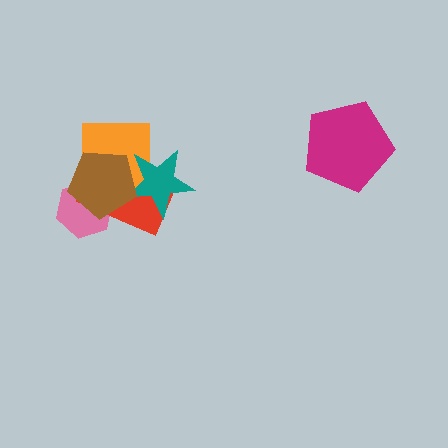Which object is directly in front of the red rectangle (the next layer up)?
The orange square is directly in front of the red rectangle.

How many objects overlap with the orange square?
3 objects overlap with the orange square.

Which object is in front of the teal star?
The brown pentagon is in front of the teal star.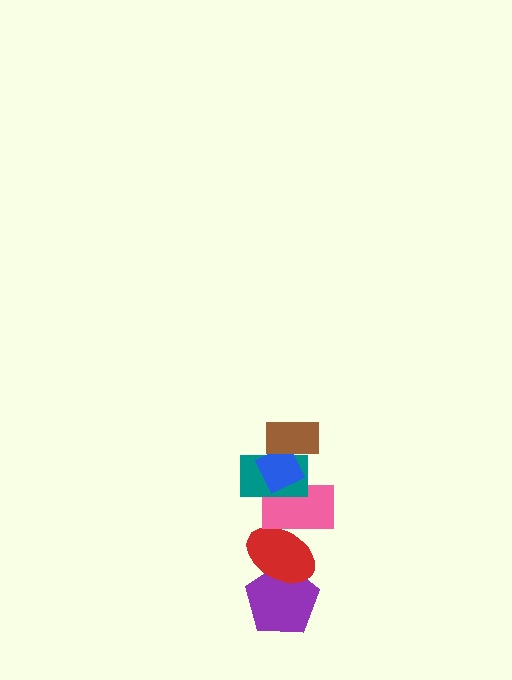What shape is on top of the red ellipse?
The pink rectangle is on top of the red ellipse.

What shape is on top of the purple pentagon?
The red ellipse is on top of the purple pentagon.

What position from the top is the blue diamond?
The blue diamond is 2nd from the top.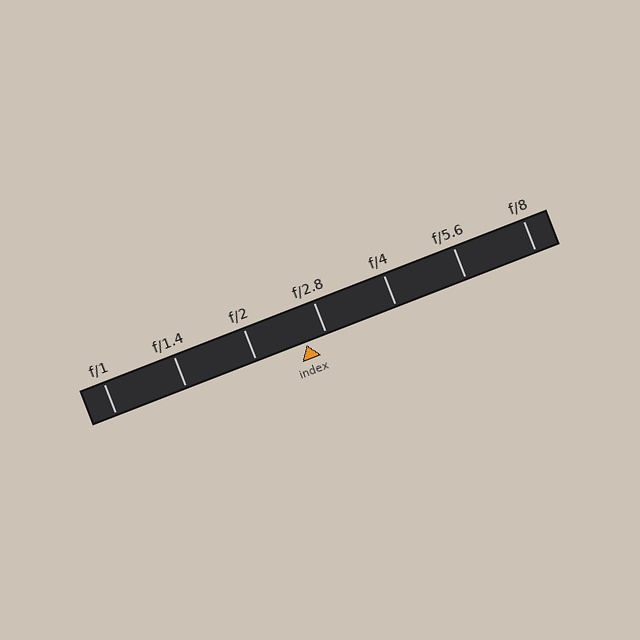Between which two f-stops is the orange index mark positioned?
The index mark is between f/2 and f/2.8.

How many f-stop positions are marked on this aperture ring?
There are 7 f-stop positions marked.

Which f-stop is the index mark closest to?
The index mark is closest to f/2.8.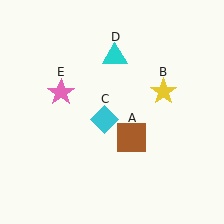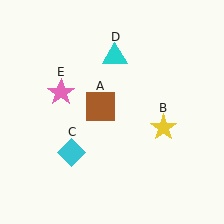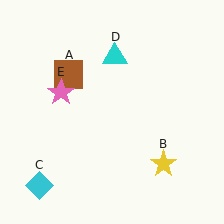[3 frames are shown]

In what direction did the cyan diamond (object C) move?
The cyan diamond (object C) moved down and to the left.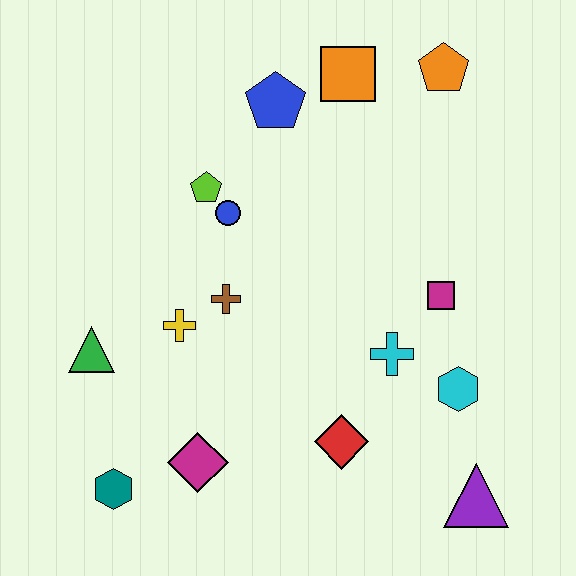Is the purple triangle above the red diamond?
No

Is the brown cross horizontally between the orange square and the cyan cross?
No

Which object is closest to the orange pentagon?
The orange square is closest to the orange pentagon.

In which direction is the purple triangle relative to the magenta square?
The purple triangle is below the magenta square.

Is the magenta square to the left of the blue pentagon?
No